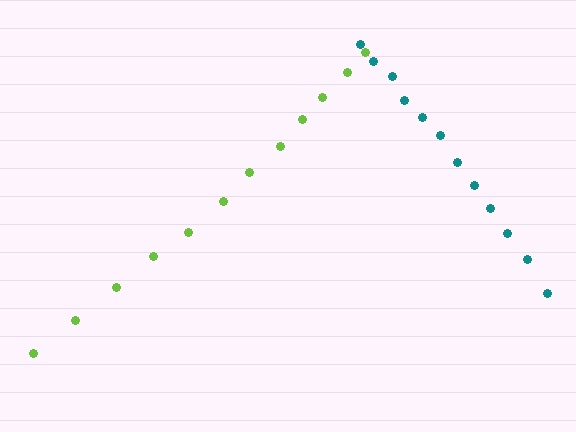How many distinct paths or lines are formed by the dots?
There are 2 distinct paths.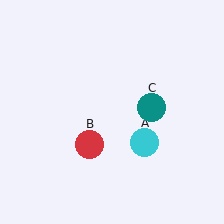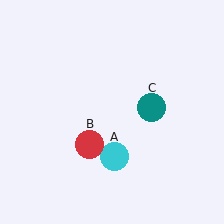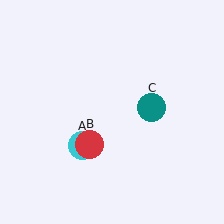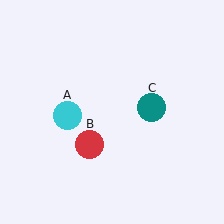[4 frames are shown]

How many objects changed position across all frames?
1 object changed position: cyan circle (object A).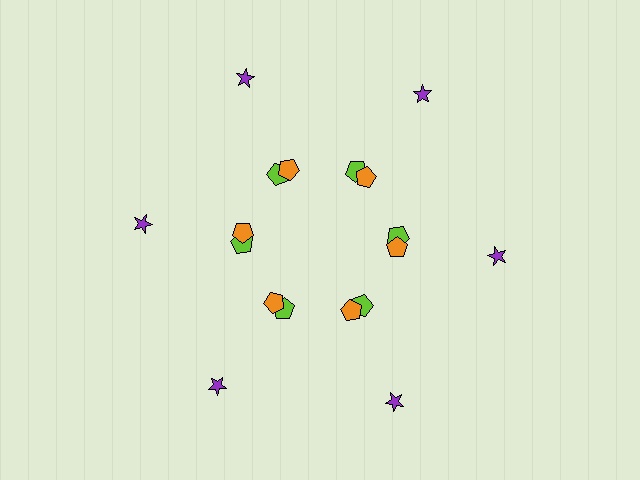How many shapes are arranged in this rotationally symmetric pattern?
There are 18 shapes, arranged in 6 groups of 3.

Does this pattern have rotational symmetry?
Yes, this pattern has 6-fold rotational symmetry. It looks the same after rotating 60 degrees around the center.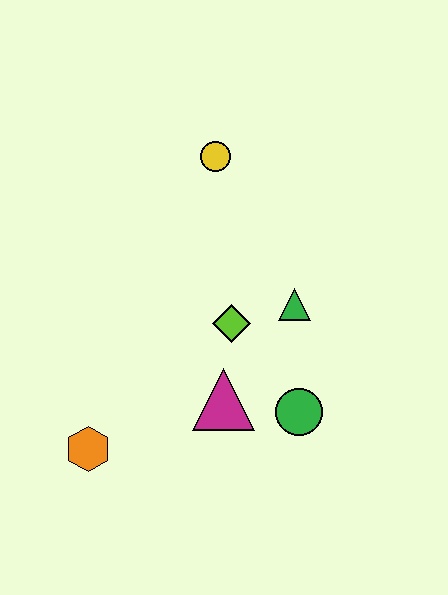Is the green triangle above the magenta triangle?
Yes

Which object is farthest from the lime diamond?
The orange hexagon is farthest from the lime diamond.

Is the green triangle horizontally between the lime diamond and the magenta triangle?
No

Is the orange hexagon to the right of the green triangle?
No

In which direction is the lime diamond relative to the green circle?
The lime diamond is above the green circle.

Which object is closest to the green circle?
The magenta triangle is closest to the green circle.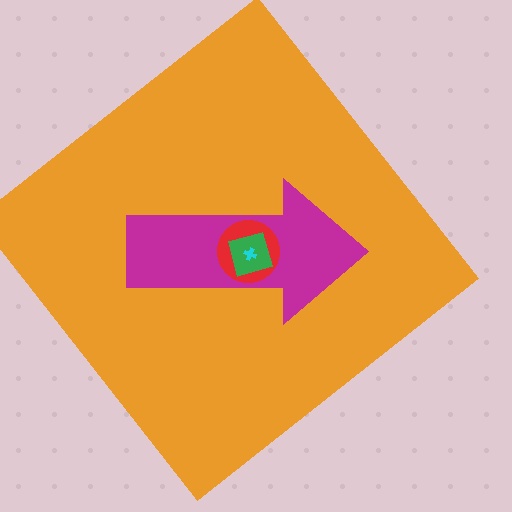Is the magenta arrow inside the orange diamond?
Yes.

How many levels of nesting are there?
5.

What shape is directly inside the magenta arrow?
The red circle.